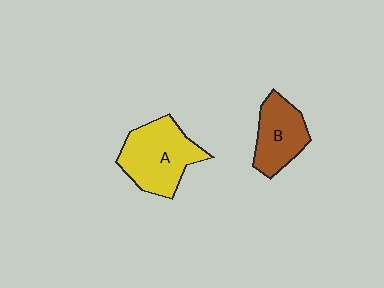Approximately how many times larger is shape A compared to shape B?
Approximately 1.4 times.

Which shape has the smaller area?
Shape B (brown).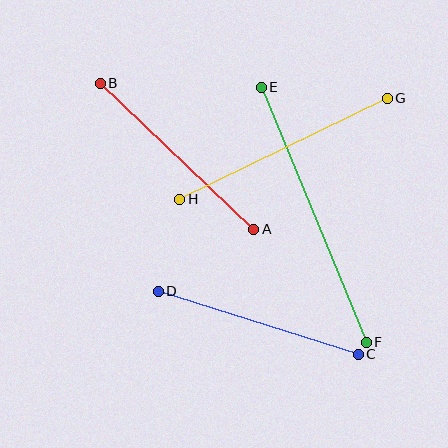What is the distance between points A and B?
The distance is approximately 212 pixels.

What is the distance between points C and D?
The distance is approximately 209 pixels.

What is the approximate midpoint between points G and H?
The midpoint is at approximately (283, 149) pixels.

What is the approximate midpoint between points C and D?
The midpoint is at approximately (258, 323) pixels.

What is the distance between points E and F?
The distance is approximately 276 pixels.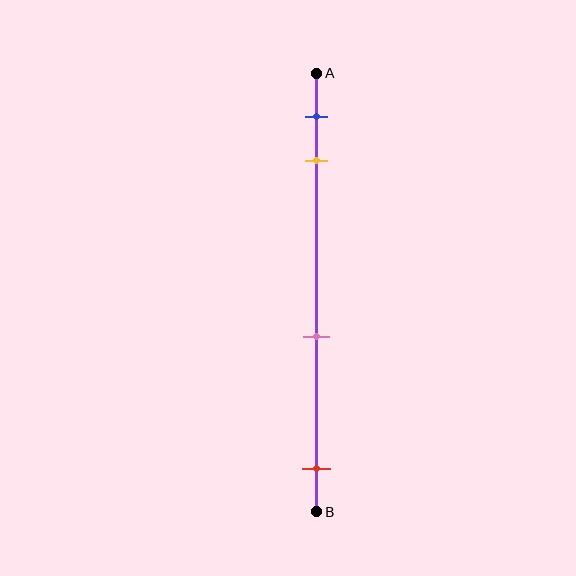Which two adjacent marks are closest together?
The blue and yellow marks are the closest adjacent pair.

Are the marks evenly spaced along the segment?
No, the marks are not evenly spaced.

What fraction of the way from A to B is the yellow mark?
The yellow mark is approximately 20% (0.2) of the way from A to B.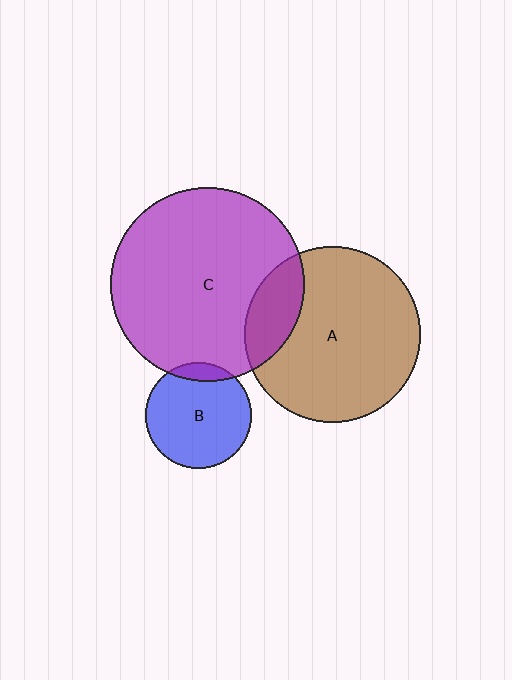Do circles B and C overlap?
Yes.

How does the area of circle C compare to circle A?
Approximately 1.2 times.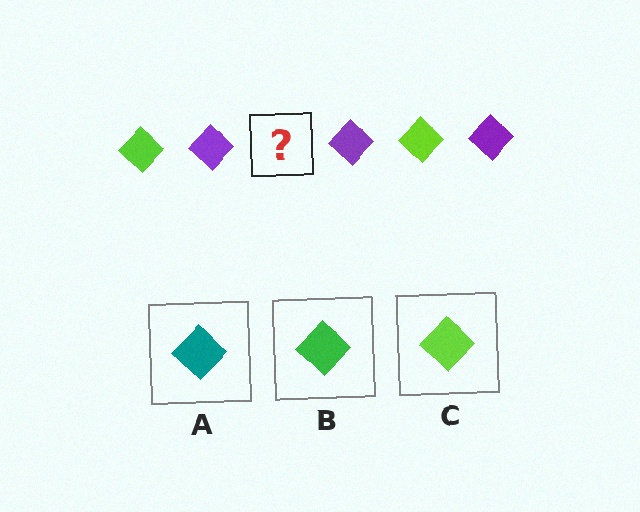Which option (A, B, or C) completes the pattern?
C.